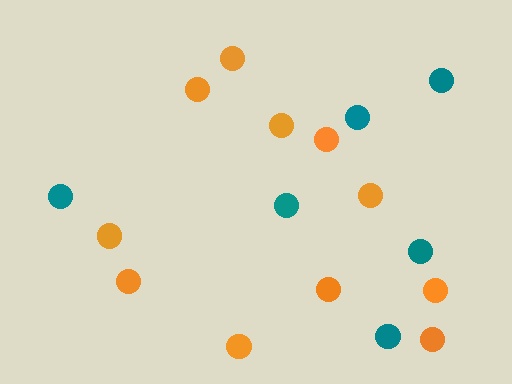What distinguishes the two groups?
There are 2 groups: one group of orange circles (11) and one group of teal circles (6).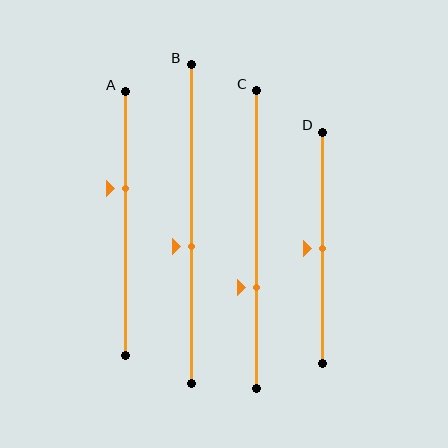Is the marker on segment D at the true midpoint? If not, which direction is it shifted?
Yes, the marker on segment D is at the true midpoint.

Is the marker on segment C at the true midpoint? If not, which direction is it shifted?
No, the marker on segment C is shifted downward by about 16% of the segment length.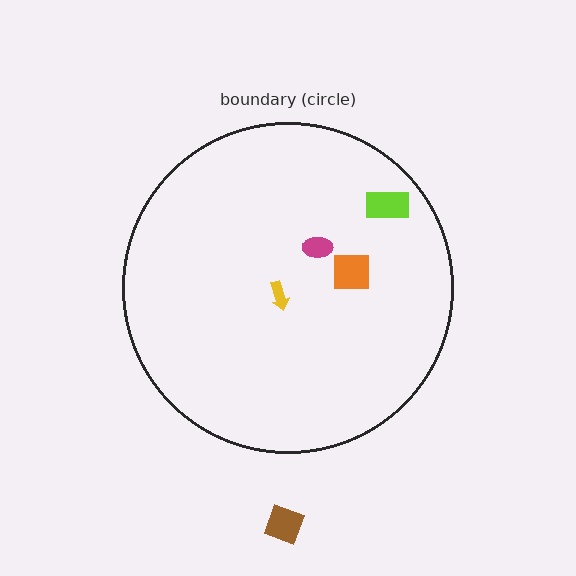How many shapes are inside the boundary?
4 inside, 1 outside.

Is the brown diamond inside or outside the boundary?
Outside.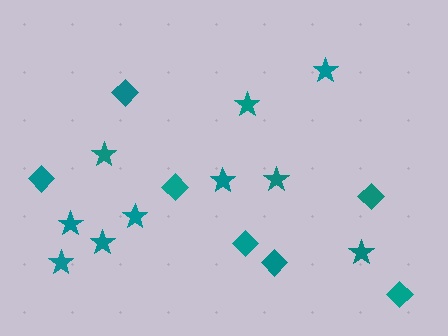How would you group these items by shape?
There are 2 groups: one group of diamonds (7) and one group of stars (10).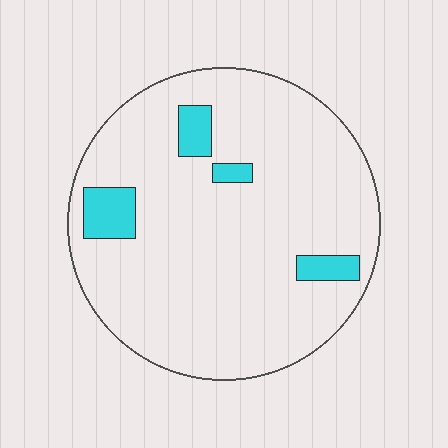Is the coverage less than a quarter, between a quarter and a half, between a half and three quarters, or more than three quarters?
Less than a quarter.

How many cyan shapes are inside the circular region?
4.